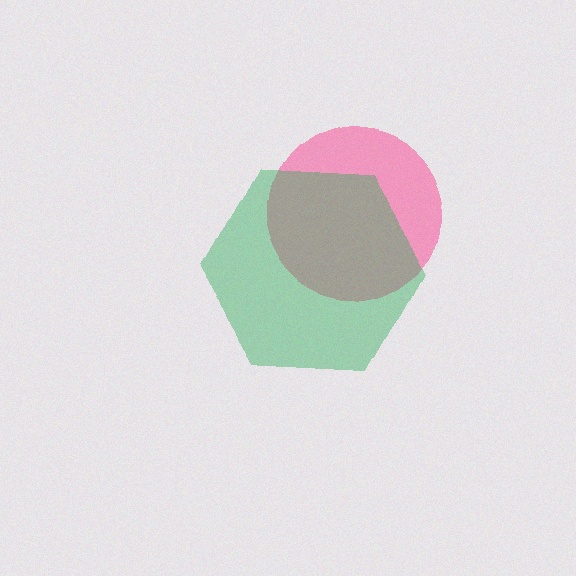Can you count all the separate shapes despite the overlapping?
Yes, there are 2 separate shapes.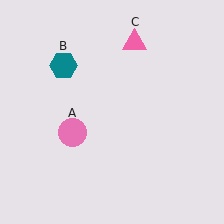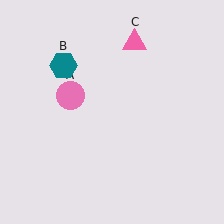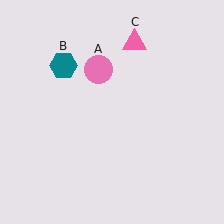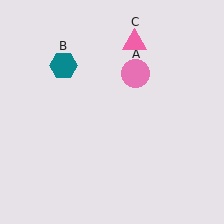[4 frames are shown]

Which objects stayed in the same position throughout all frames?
Teal hexagon (object B) and pink triangle (object C) remained stationary.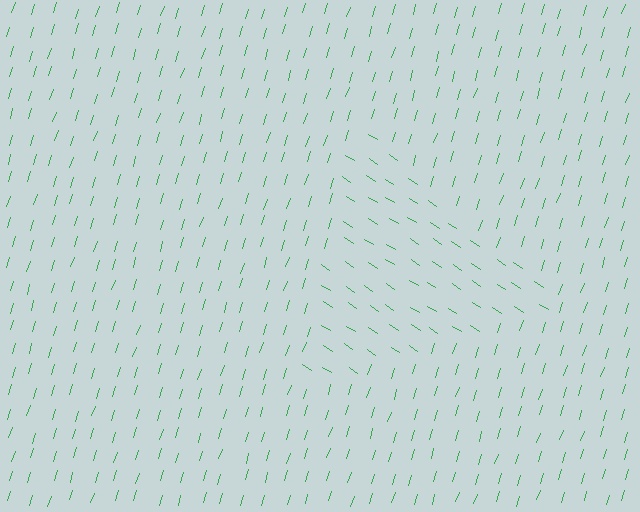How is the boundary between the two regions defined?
The boundary is defined purely by a change in line orientation (approximately 74 degrees difference). All lines are the same color and thickness.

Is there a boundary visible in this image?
Yes, there is a texture boundary formed by a change in line orientation.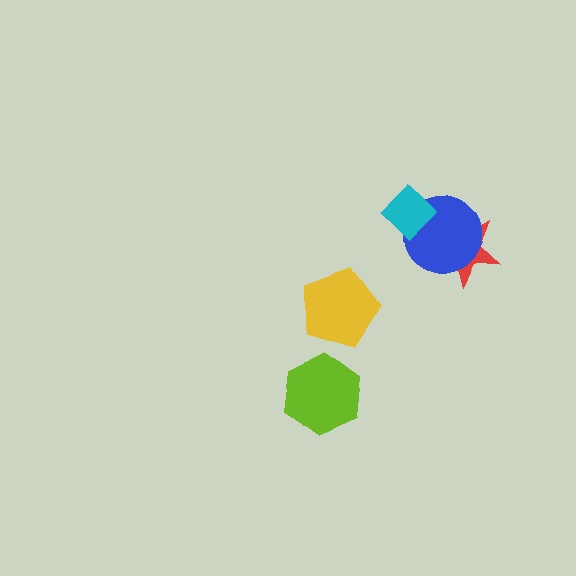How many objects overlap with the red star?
1 object overlaps with the red star.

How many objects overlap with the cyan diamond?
1 object overlaps with the cyan diamond.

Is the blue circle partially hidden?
Yes, it is partially covered by another shape.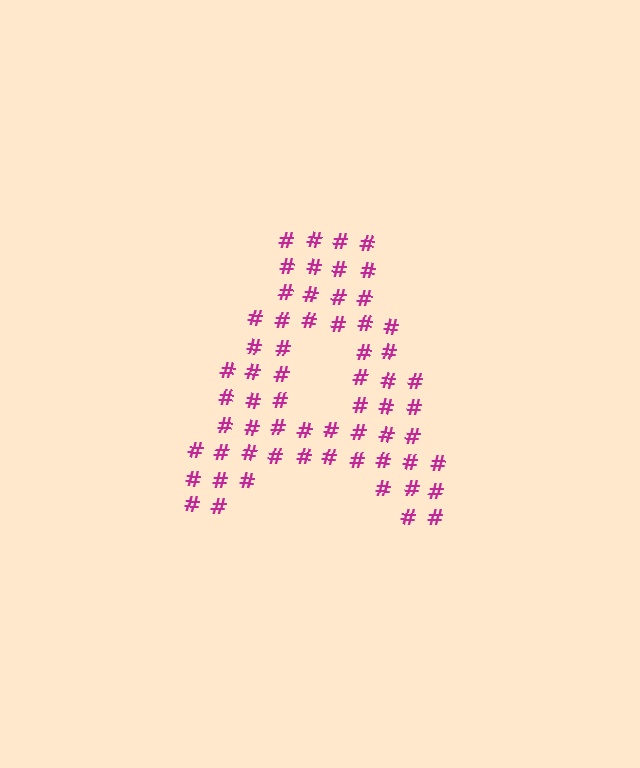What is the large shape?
The large shape is the letter A.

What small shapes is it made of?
It is made of small hash symbols.